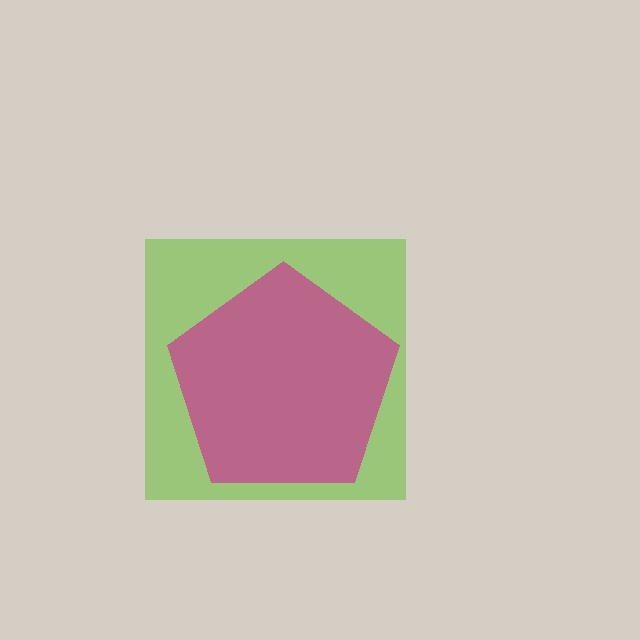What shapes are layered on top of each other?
The layered shapes are: a lime square, a magenta pentagon.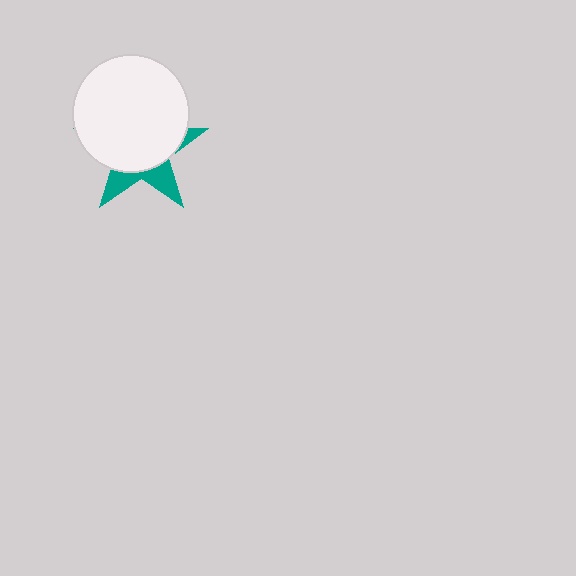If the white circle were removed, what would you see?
You would see the complete teal star.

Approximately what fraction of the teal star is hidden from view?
Roughly 70% of the teal star is hidden behind the white circle.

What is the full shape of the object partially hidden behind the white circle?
The partially hidden object is a teal star.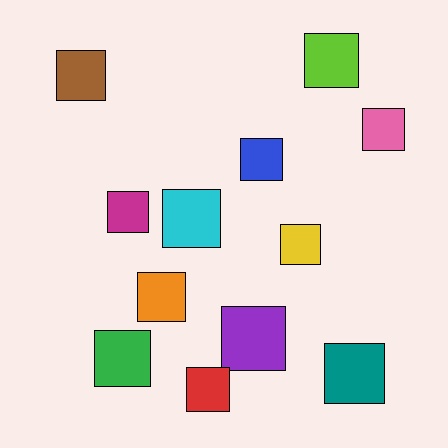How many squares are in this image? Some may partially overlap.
There are 12 squares.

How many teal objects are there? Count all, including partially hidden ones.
There is 1 teal object.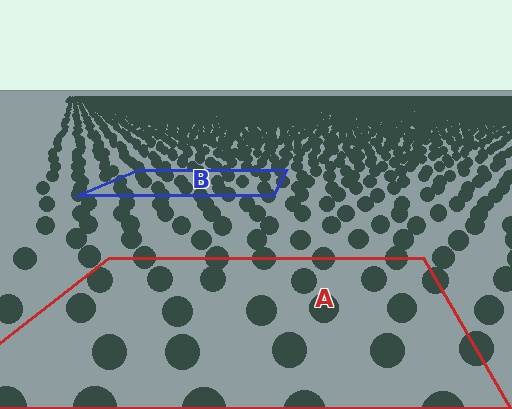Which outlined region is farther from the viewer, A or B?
Region B is farther from the viewer — the texture elements inside it appear smaller and more densely packed.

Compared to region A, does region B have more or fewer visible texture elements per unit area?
Region B has more texture elements per unit area — they are packed more densely because it is farther away.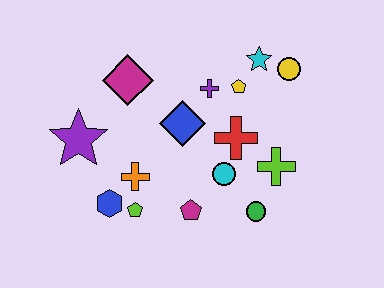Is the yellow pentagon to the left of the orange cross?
No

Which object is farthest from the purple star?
The yellow circle is farthest from the purple star.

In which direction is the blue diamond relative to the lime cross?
The blue diamond is to the left of the lime cross.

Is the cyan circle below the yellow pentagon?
Yes